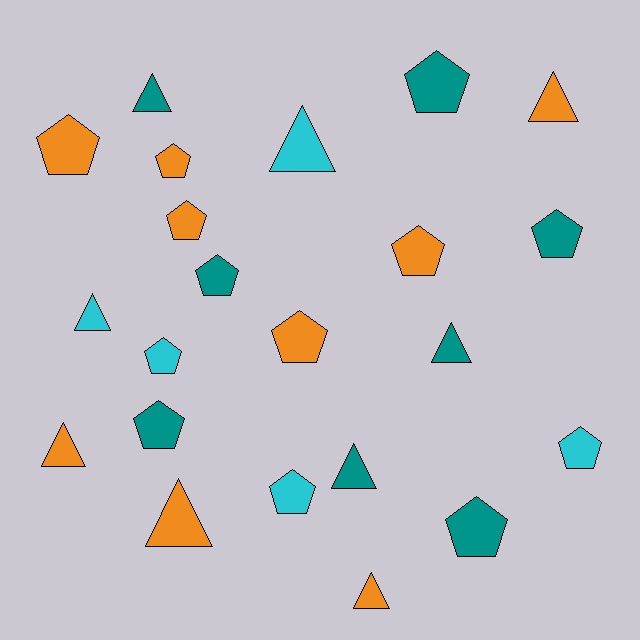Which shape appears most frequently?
Pentagon, with 13 objects.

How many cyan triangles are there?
There are 2 cyan triangles.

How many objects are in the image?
There are 22 objects.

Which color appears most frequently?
Orange, with 9 objects.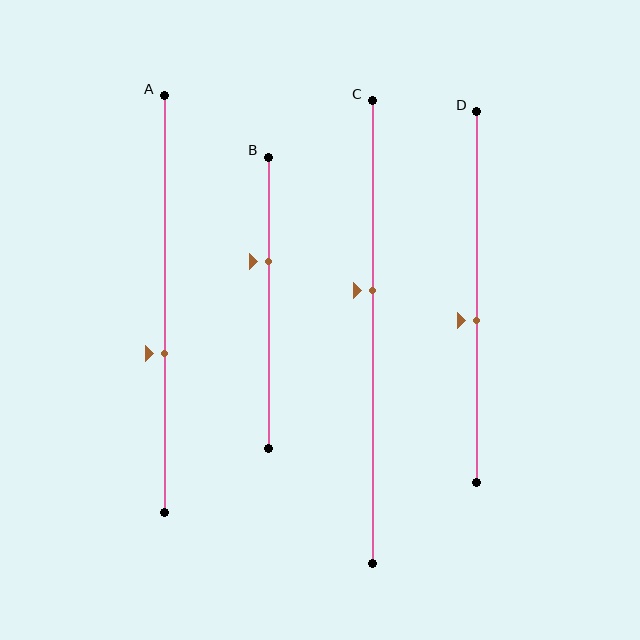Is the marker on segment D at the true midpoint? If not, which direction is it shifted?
No, the marker on segment D is shifted downward by about 6% of the segment length.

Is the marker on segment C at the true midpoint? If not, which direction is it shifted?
No, the marker on segment C is shifted upward by about 9% of the segment length.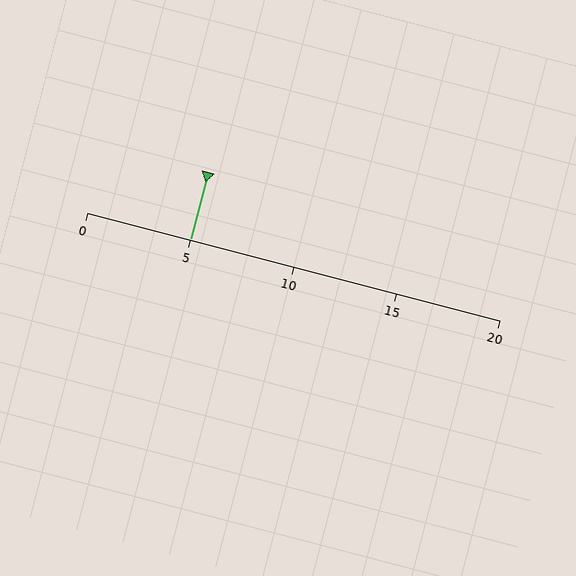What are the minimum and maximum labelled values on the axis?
The axis runs from 0 to 20.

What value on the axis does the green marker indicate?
The marker indicates approximately 5.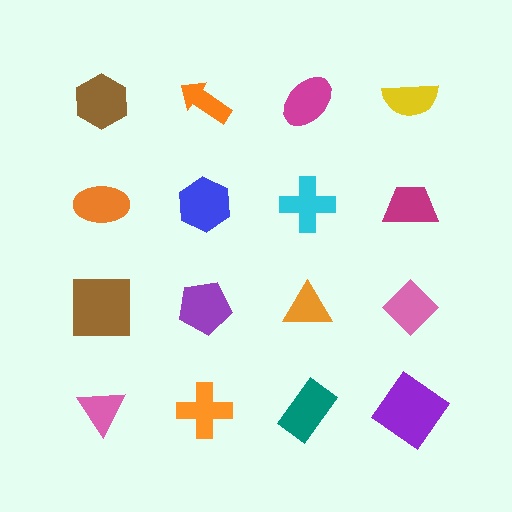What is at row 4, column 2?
An orange cross.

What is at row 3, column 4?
A pink diamond.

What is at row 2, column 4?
A magenta trapezoid.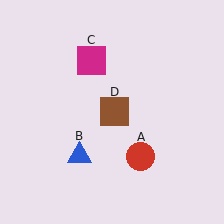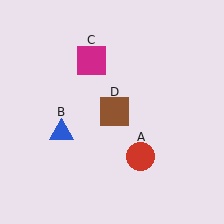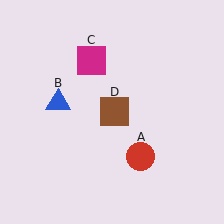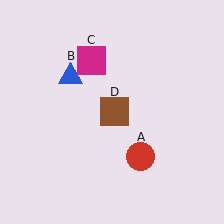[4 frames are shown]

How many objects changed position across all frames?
1 object changed position: blue triangle (object B).